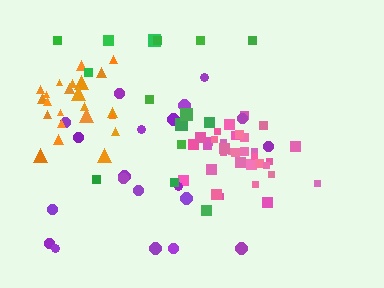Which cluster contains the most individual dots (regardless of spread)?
Pink (35).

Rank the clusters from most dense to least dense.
pink, orange, purple, green.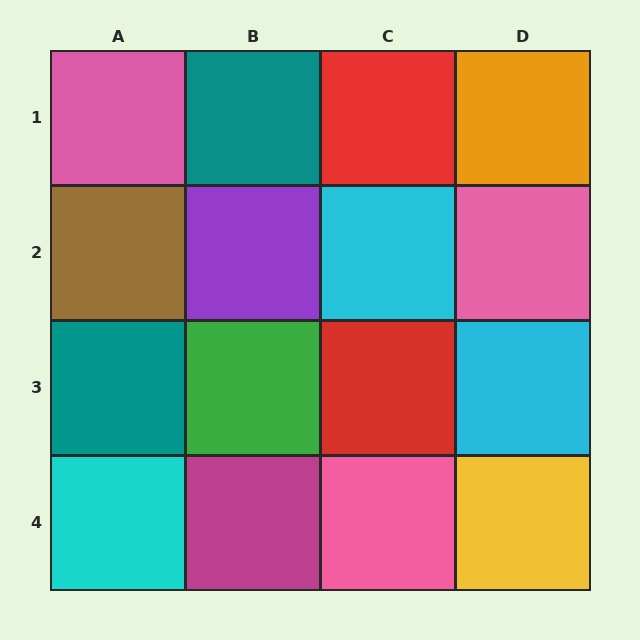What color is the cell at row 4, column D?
Yellow.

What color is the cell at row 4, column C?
Pink.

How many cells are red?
2 cells are red.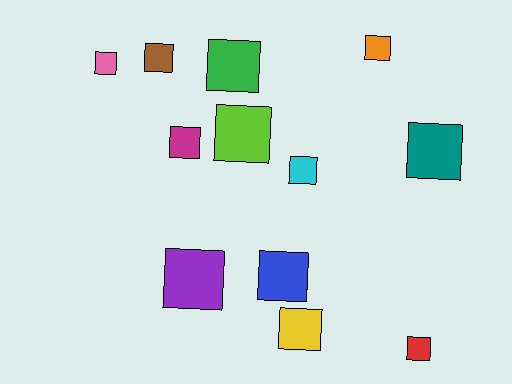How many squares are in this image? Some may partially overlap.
There are 12 squares.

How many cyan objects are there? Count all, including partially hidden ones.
There is 1 cyan object.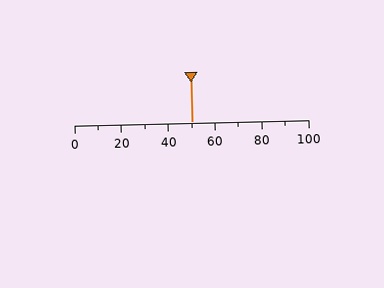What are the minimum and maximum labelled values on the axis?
The axis runs from 0 to 100.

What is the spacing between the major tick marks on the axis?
The major ticks are spaced 20 apart.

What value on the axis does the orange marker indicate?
The marker indicates approximately 50.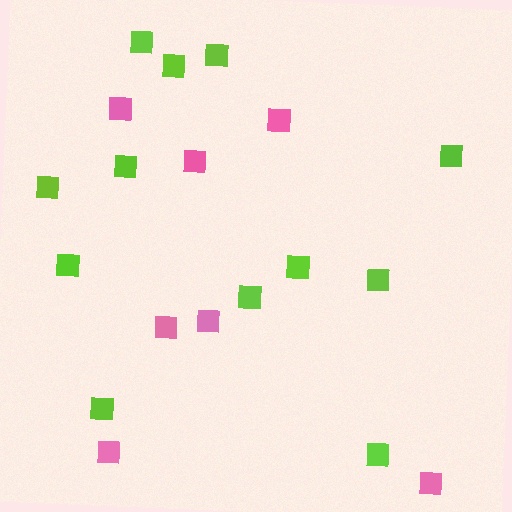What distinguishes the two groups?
There are 2 groups: one group of pink squares (7) and one group of lime squares (12).